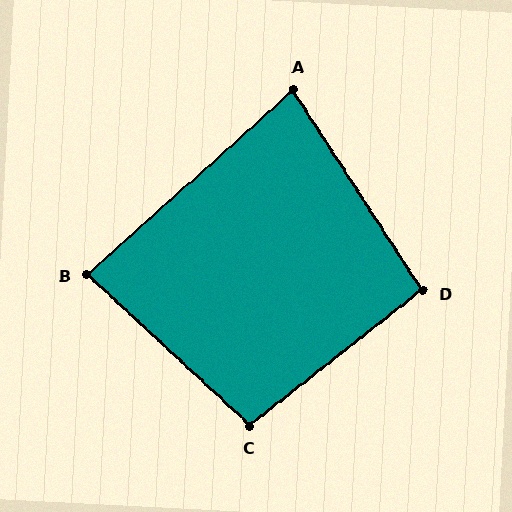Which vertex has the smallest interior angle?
A, at approximately 81 degrees.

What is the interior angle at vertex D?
Approximately 95 degrees (obtuse).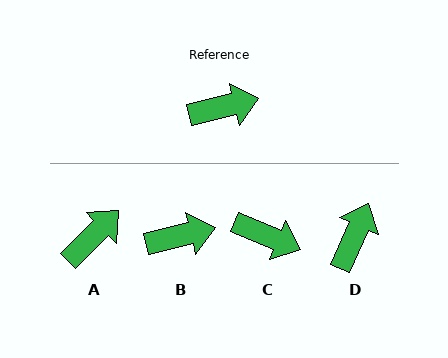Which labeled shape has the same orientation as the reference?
B.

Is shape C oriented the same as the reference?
No, it is off by about 36 degrees.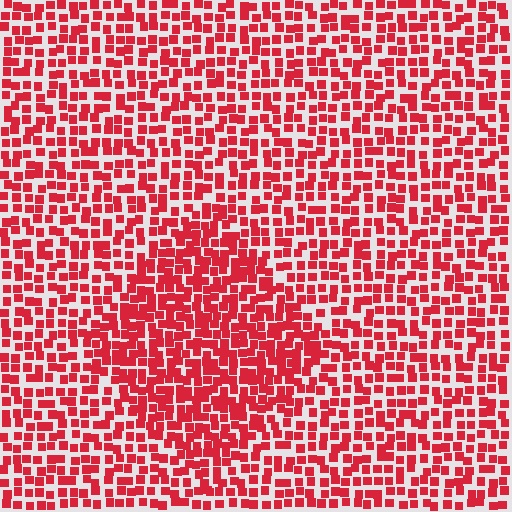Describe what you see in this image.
The image contains small red elements arranged at two different densities. A diamond-shaped region is visible where the elements are more densely packed than the surrounding area.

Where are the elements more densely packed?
The elements are more densely packed inside the diamond boundary.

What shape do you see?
I see a diamond.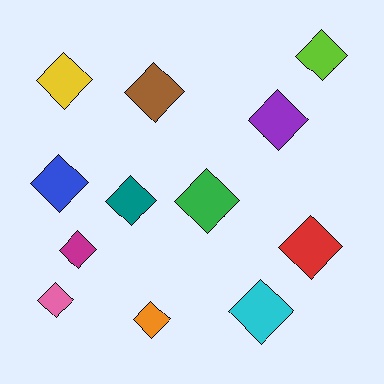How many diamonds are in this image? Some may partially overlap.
There are 12 diamonds.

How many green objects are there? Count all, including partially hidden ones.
There is 1 green object.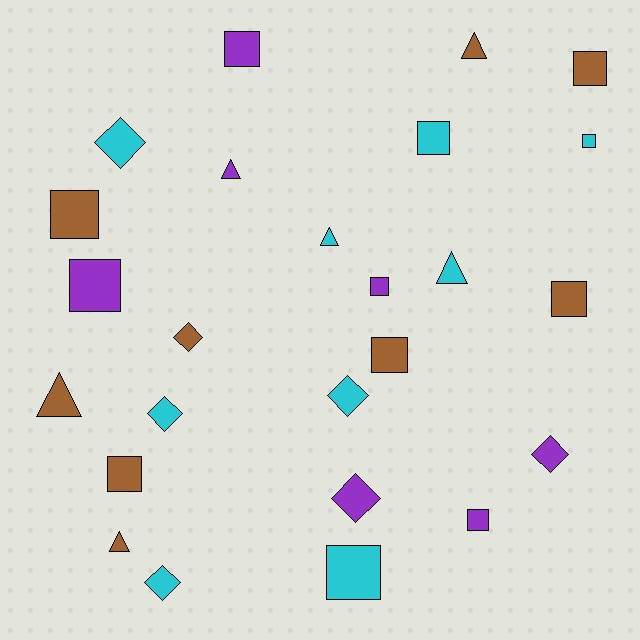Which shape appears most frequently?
Square, with 12 objects.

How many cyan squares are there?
There are 3 cyan squares.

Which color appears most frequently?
Brown, with 9 objects.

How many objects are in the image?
There are 25 objects.